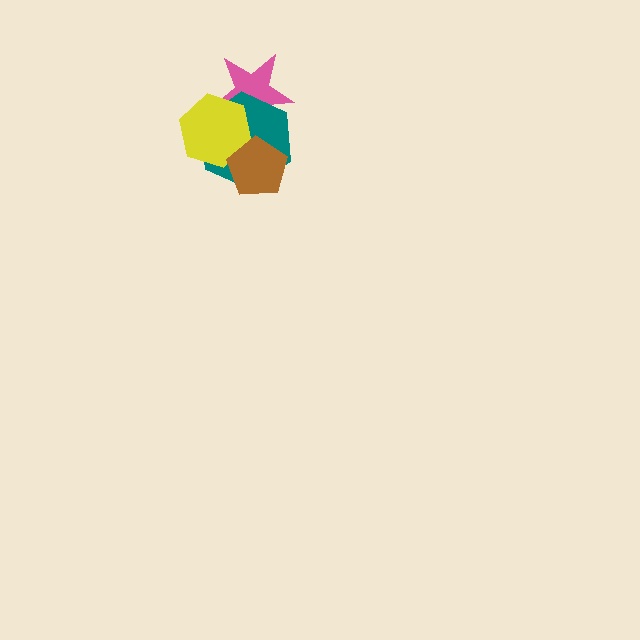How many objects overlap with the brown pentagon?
2 objects overlap with the brown pentagon.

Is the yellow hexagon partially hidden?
Yes, it is partially covered by another shape.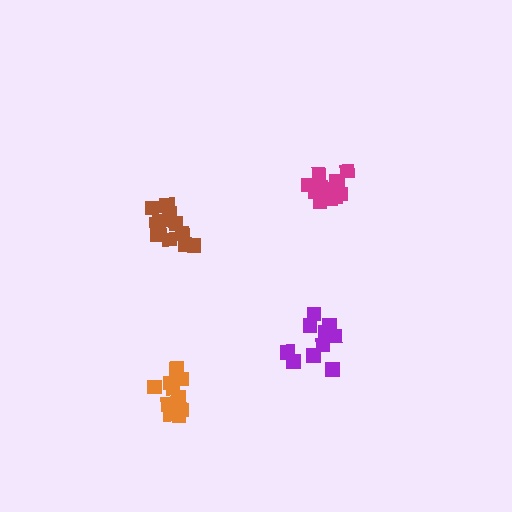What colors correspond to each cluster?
The clusters are colored: brown, magenta, purple, orange.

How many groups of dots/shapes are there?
There are 4 groups.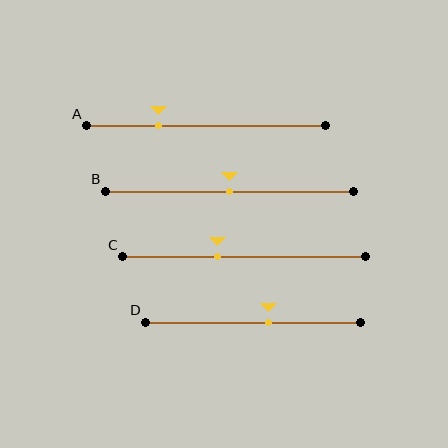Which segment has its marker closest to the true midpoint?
Segment B has its marker closest to the true midpoint.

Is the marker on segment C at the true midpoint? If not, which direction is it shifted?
No, the marker on segment C is shifted to the left by about 11% of the segment length.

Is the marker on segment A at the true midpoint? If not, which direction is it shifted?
No, the marker on segment A is shifted to the left by about 20% of the segment length.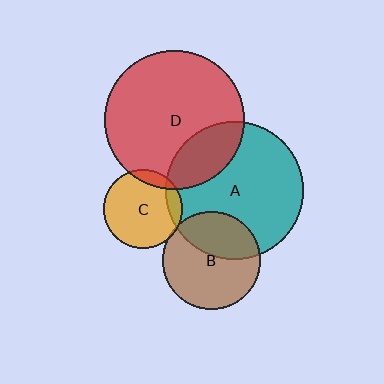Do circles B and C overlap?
Yes.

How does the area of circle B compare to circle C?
Approximately 1.6 times.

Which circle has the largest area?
Circle D (red).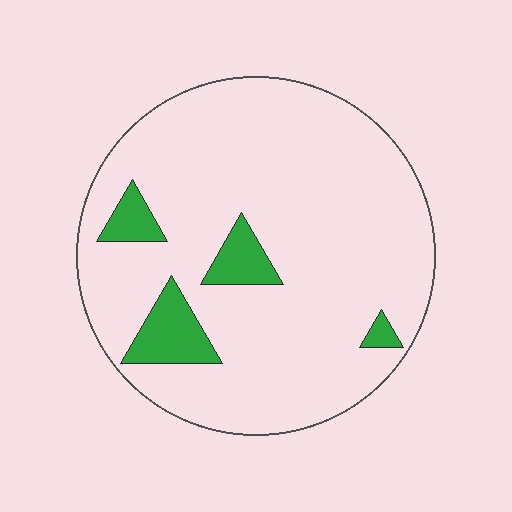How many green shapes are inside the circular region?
4.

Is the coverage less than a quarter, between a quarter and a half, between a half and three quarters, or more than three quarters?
Less than a quarter.